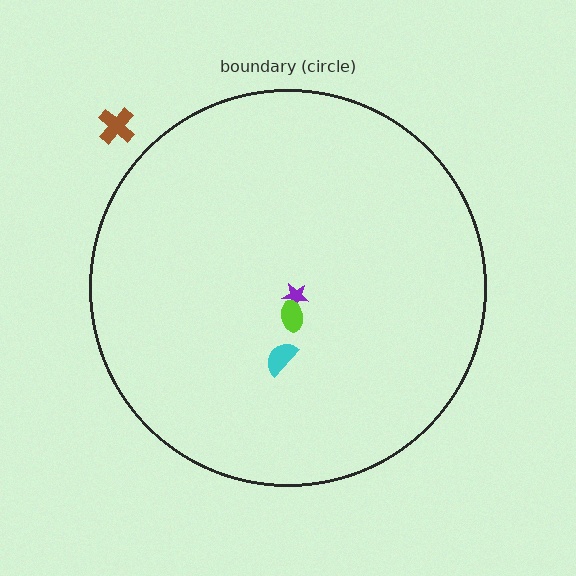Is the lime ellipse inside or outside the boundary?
Inside.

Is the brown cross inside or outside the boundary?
Outside.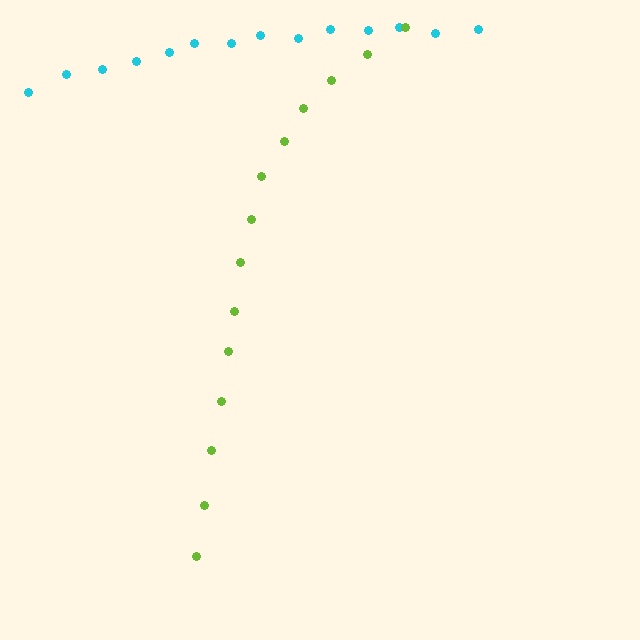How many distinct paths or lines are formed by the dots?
There are 2 distinct paths.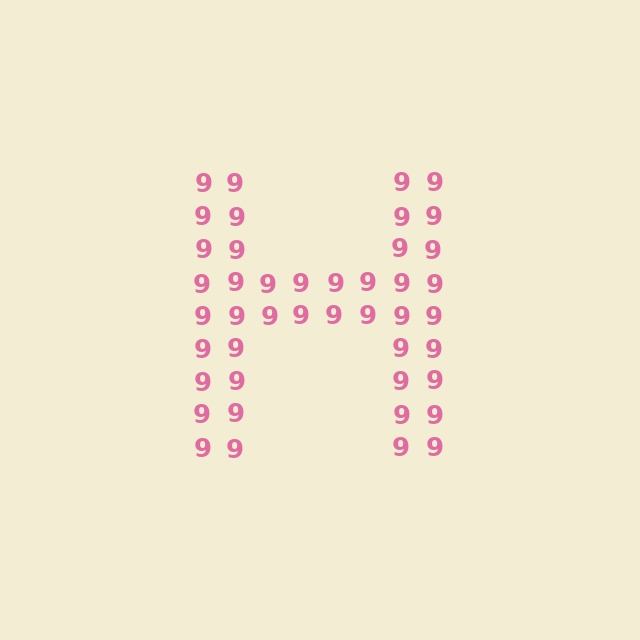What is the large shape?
The large shape is the letter H.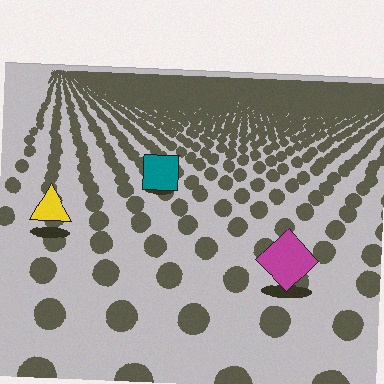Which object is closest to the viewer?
The magenta diamond is closest. The texture marks near it are larger and more spread out.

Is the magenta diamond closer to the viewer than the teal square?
Yes. The magenta diamond is closer — you can tell from the texture gradient: the ground texture is coarser near it.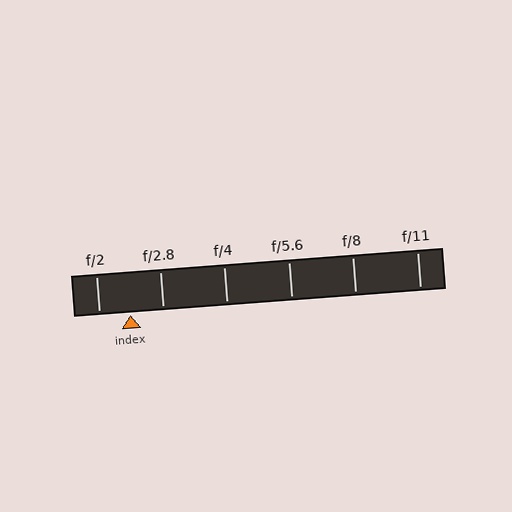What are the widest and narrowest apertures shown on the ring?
The widest aperture shown is f/2 and the narrowest is f/11.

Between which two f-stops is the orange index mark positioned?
The index mark is between f/2 and f/2.8.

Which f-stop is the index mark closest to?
The index mark is closest to f/2.